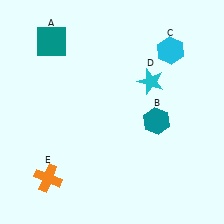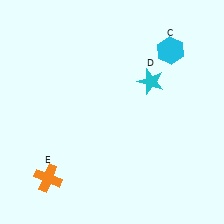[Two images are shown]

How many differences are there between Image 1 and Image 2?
There are 2 differences between the two images.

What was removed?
The teal hexagon (B), the teal square (A) were removed in Image 2.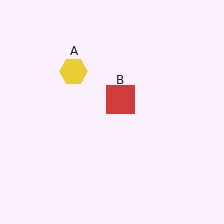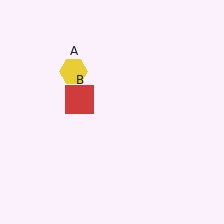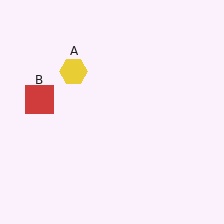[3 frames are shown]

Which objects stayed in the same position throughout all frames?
Yellow hexagon (object A) remained stationary.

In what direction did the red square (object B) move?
The red square (object B) moved left.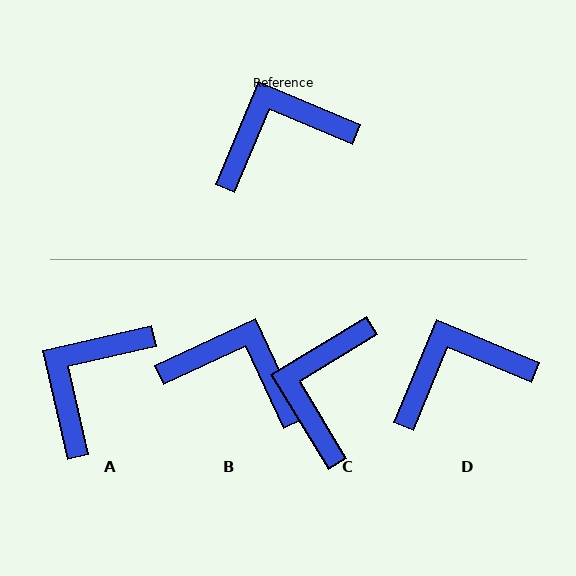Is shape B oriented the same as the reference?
No, it is off by about 42 degrees.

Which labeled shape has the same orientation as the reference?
D.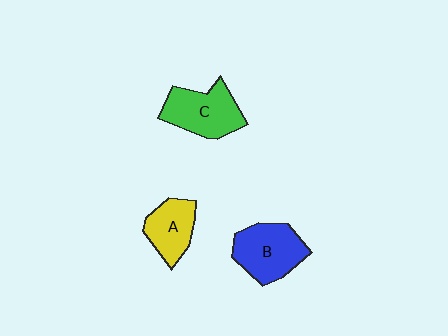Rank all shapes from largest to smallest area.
From largest to smallest: B (blue), C (green), A (yellow).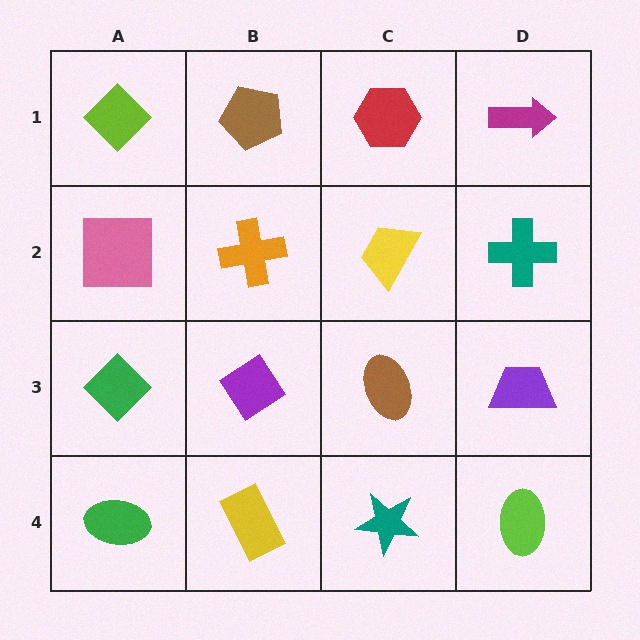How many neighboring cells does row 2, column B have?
4.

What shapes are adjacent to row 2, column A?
A lime diamond (row 1, column A), a green diamond (row 3, column A), an orange cross (row 2, column B).